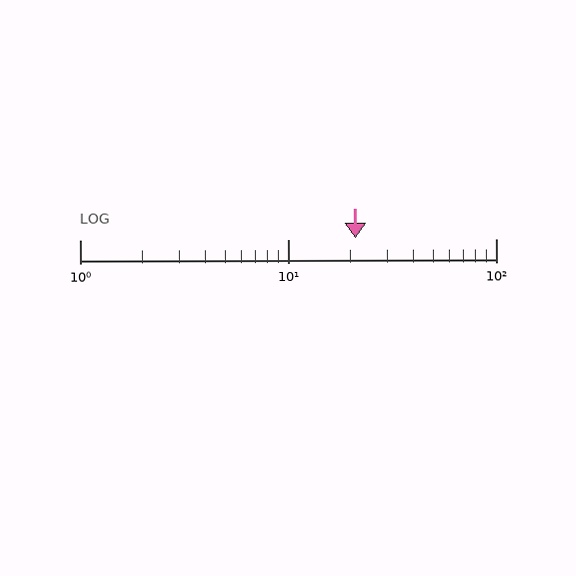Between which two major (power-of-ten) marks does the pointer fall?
The pointer is between 10 and 100.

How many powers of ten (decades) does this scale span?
The scale spans 2 decades, from 1 to 100.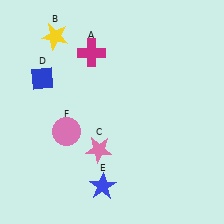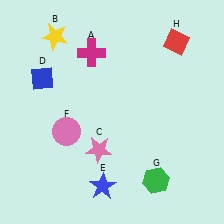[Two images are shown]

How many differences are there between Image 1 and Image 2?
There are 2 differences between the two images.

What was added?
A green hexagon (G), a red diamond (H) were added in Image 2.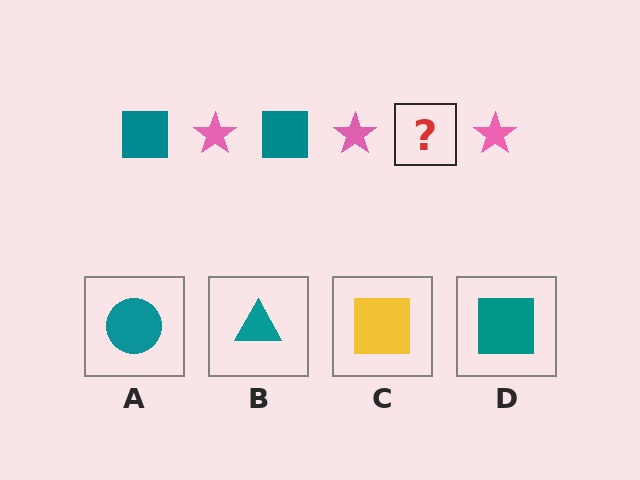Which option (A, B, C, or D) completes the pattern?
D.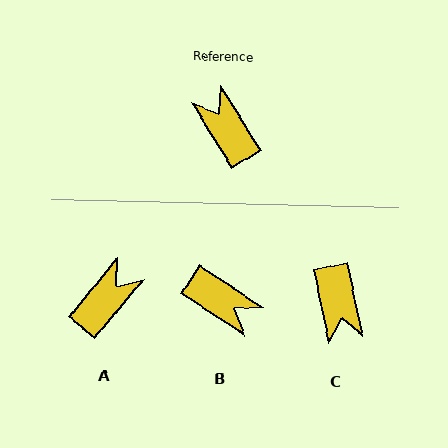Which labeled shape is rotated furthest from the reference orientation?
C, about 160 degrees away.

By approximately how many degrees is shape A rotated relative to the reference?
Approximately 71 degrees clockwise.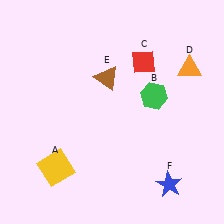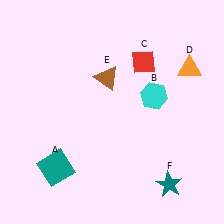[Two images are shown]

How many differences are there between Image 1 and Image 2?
There are 3 differences between the two images.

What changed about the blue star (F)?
In Image 1, F is blue. In Image 2, it changed to teal.